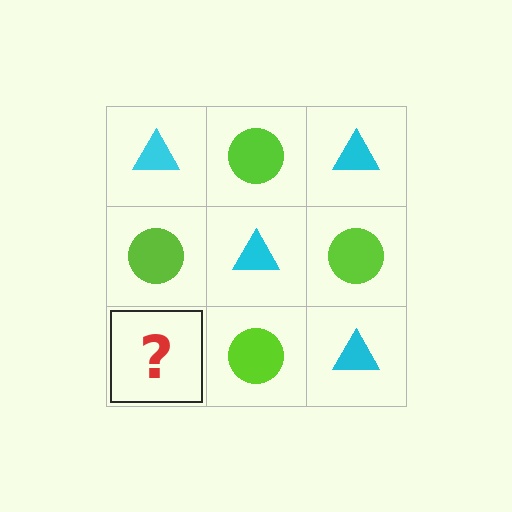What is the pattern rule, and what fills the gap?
The rule is that it alternates cyan triangle and lime circle in a checkerboard pattern. The gap should be filled with a cyan triangle.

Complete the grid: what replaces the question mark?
The question mark should be replaced with a cyan triangle.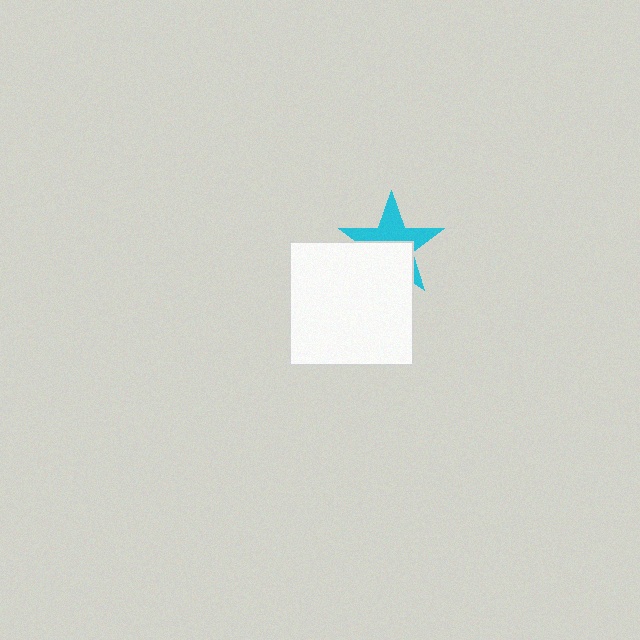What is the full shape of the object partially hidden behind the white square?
The partially hidden object is a cyan star.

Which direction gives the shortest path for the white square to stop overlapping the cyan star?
Moving down gives the shortest separation.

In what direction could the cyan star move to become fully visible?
The cyan star could move up. That would shift it out from behind the white square entirely.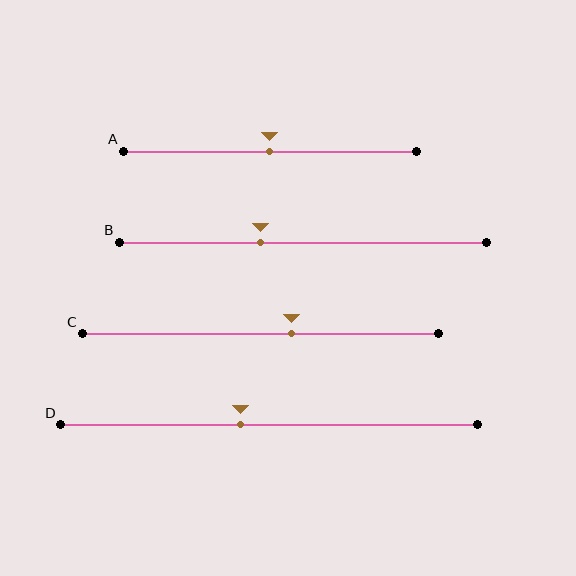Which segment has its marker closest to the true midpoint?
Segment A has its marker closest to the true midpoint.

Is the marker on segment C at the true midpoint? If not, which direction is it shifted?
No, the marker on segment C is shifted to the right by about 9% of the segment length.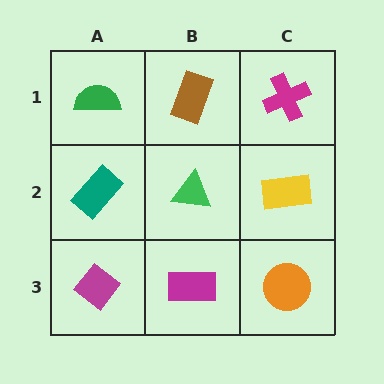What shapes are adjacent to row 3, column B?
A green triangle (row 2, column B), a magenta diamond (row 3, column A), an orange circle (row 3, column C).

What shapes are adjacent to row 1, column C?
A yellow rectangle (row 2, column C), a brown rectangle (row 1, column B).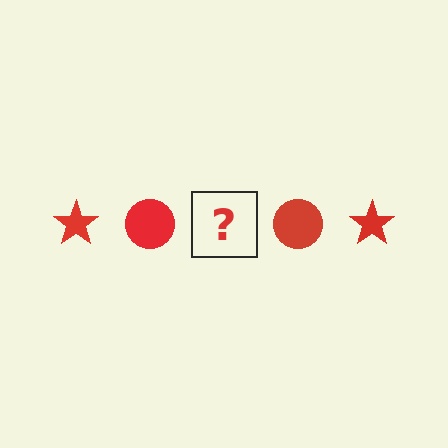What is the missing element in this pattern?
The missing element is a red star.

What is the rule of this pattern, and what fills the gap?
The rule is that the pattern cycles through star, circle shapes in red. The gap should be filled with a red star.